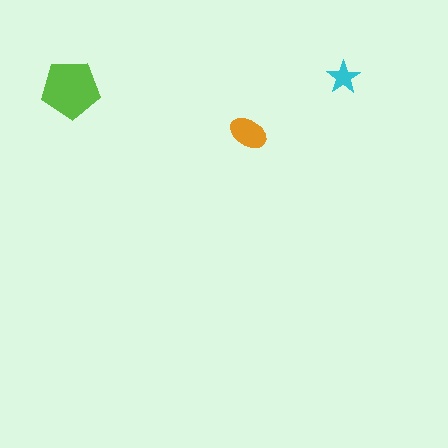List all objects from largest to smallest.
The lime pentagon, the orange ellipse, the cyan star.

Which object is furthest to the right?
The cyan star is rightmost.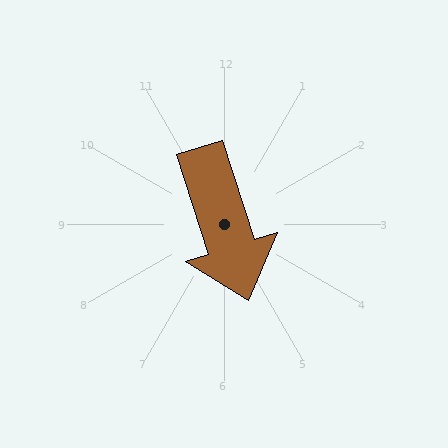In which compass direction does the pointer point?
South.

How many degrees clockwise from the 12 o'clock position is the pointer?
Approximately 162 degrees.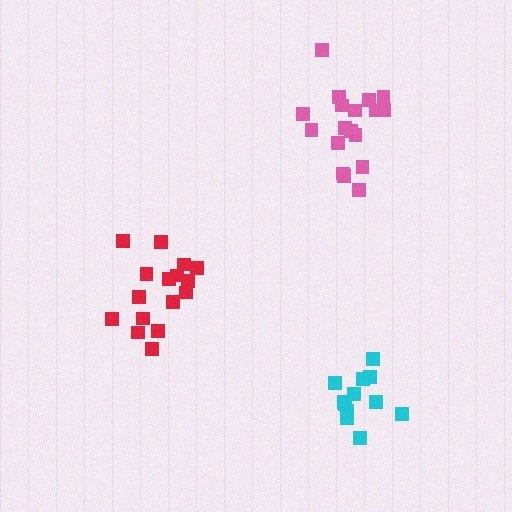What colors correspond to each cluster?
The clusters are colored: pink, red, cyan.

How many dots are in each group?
Group 1: 18 dots, Group 2: 16 dots, Group 3: 13 dots (47 total).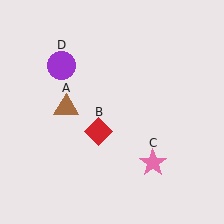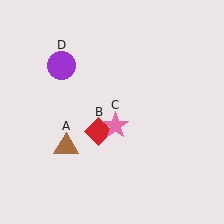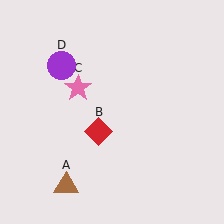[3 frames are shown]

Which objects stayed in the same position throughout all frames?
Red diamond (object B) and purple circle (object D) remained stationary.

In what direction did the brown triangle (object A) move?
The brown triangle (object A) moved down.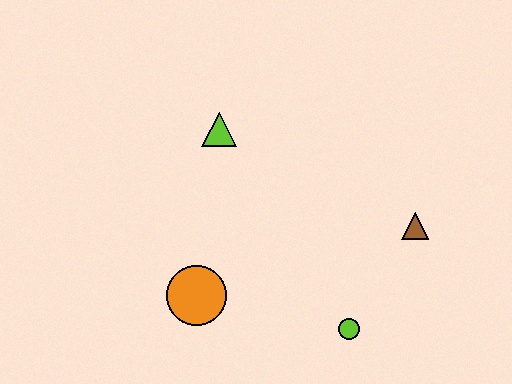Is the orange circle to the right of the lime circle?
No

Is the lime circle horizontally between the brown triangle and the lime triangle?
Yes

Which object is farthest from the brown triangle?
The orange circle is farthest from the brown triangle.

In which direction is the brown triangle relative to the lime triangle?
The brown triangle is to the right of the lime triangle.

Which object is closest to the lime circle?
The brown triangle is closest to the lime circle.